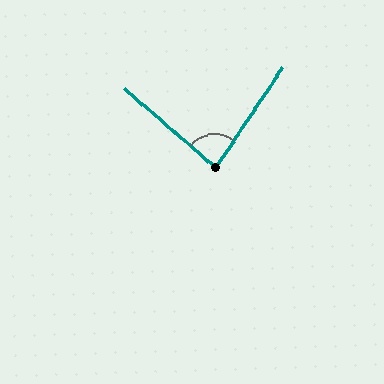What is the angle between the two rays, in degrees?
Approximately 83 degrees.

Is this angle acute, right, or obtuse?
It is acute.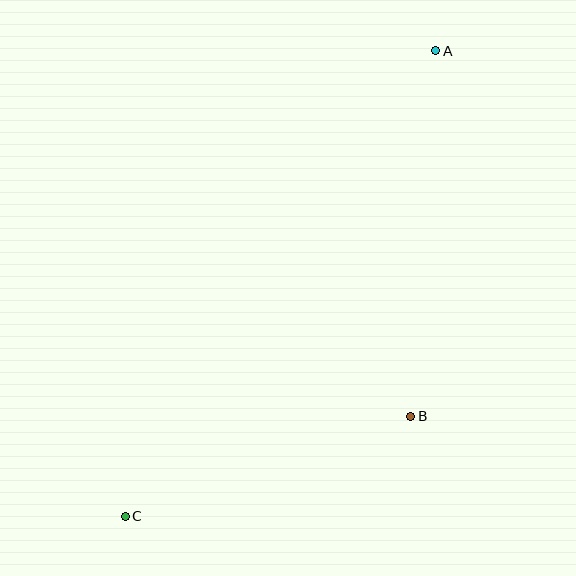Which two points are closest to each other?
Points B and C are closest to each other.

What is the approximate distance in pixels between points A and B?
The distance between A and B is approximately 367 pixels.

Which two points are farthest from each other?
Points A and C are farthest from each other.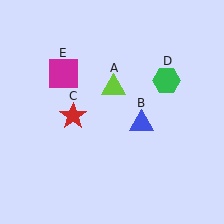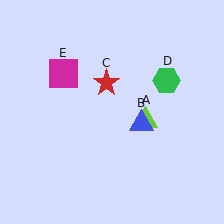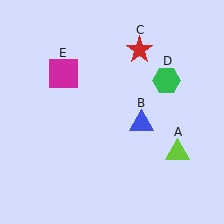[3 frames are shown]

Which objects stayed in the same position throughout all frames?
Blue triangle (object B) and green hexagon (object D) and magenta square (object E) remained stationary.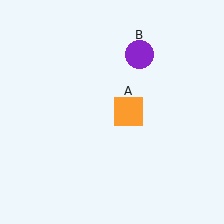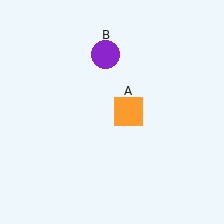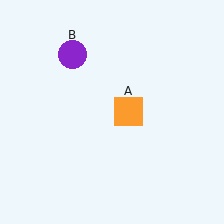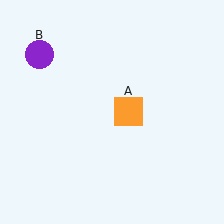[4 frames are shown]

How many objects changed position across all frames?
1 object changed position: purple circle (object B).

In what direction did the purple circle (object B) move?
The purple circle (object B) moved left.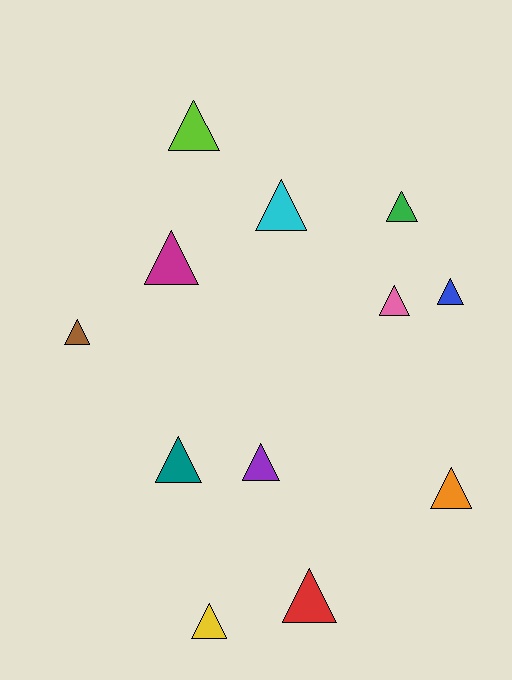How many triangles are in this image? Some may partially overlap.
There are 12 triangles.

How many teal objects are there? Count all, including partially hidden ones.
There is 1 teal object.